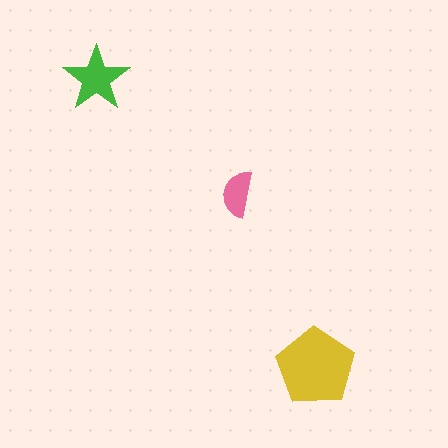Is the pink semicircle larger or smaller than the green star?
Smaller.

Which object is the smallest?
The pink semicircle.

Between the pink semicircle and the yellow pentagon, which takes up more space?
The yellow pentagon.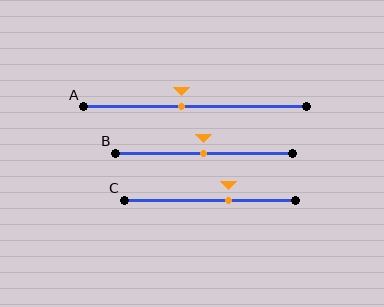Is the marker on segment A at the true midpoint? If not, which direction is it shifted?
No, the marker on segment A is shifted to the left by about 6% of the segment length.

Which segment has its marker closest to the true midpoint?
Segment B has its marker closest to the true midpoint.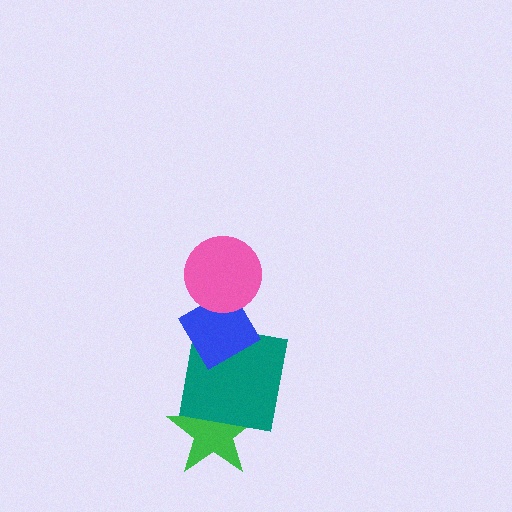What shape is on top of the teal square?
The blue diamond is on top of the teal square.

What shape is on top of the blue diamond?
The pink circle is on top of the blue diamond.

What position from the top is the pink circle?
The pink circle is 1st from the top.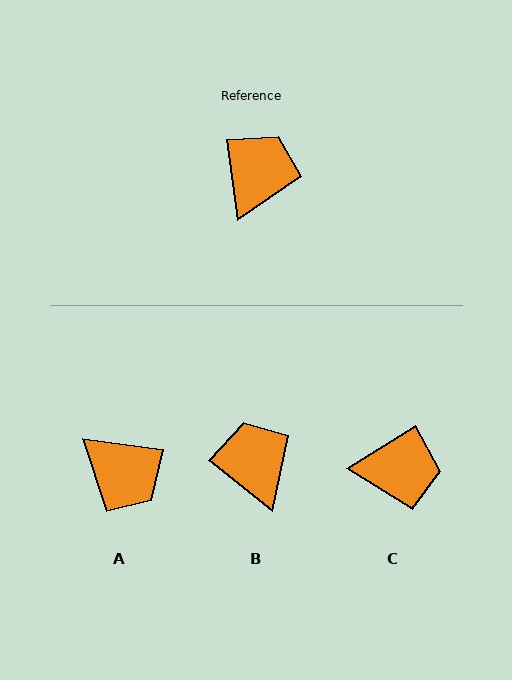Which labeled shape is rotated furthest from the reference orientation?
A, about 106 degrees away.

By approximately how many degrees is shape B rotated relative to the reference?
Approximately 44 degrees counter-clockwise.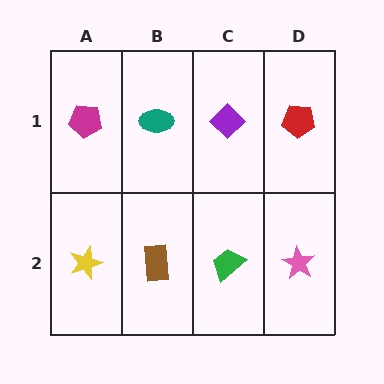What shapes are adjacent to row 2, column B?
A teal ellipse (row 1, column B), a yellow star (row 2, column A), a green trapezoid (row 2, column C).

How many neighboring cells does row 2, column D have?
2.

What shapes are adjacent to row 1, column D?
A pink star (row 2, column D), a purple diamond (row 1, column C).